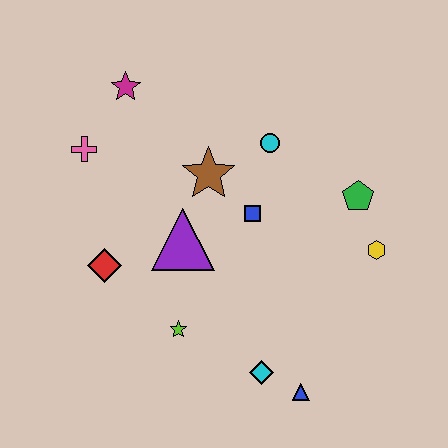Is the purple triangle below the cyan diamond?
No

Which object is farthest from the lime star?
The magenta star is farthest from the lime star.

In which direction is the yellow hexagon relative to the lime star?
The yellow hexagon is to the right of the lime star.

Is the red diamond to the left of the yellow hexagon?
Yes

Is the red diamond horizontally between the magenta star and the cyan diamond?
No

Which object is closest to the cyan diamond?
The blue triangle is closest to the cyan diamond.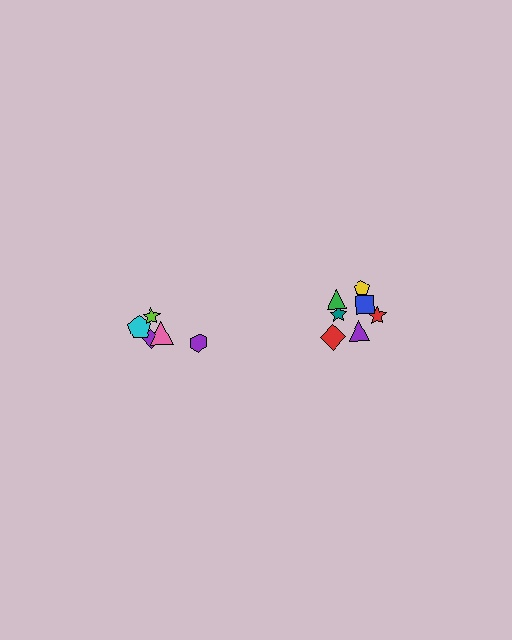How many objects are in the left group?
There are 5 objects.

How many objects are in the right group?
There are 7 objects.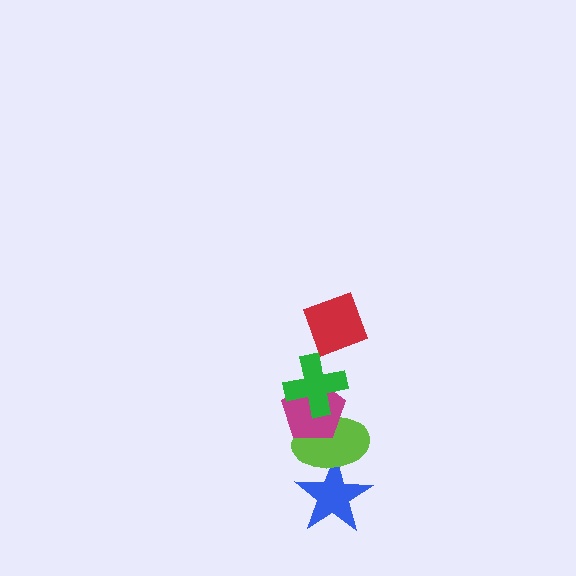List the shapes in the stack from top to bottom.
From top to bottom: the red diamond, the green cross, the magenta pentagon, the lime ellipse, the blue star.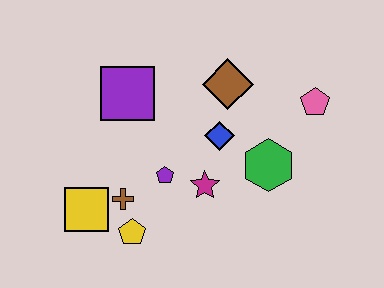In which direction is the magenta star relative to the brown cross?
The magenta star is to the right of the brown cross.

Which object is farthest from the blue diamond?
The yellow square is farthest from the blue diamond.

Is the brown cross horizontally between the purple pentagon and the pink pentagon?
No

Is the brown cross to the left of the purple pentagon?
Yes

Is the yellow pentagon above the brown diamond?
No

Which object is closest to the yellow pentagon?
The brown cross is closest to the yellow pentagon.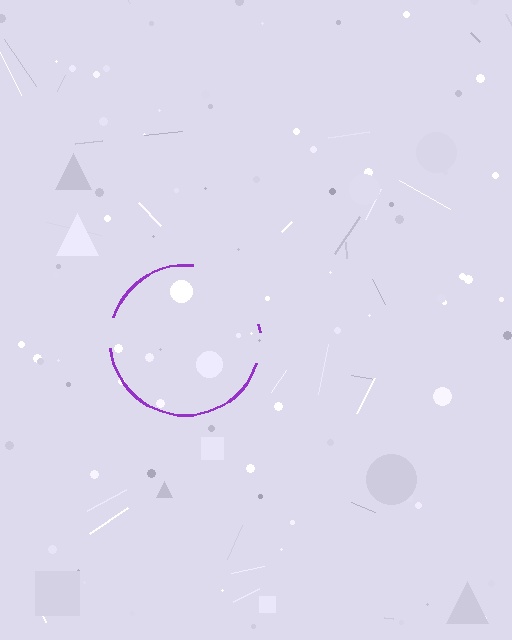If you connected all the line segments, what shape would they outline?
They would outline a circle.